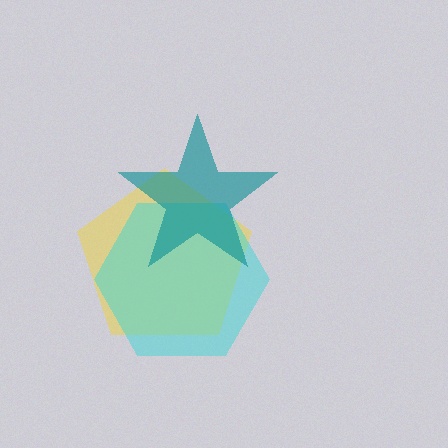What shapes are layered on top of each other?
The layered shapes are: a yellow pentagon, a cyan hexagon, a teal star.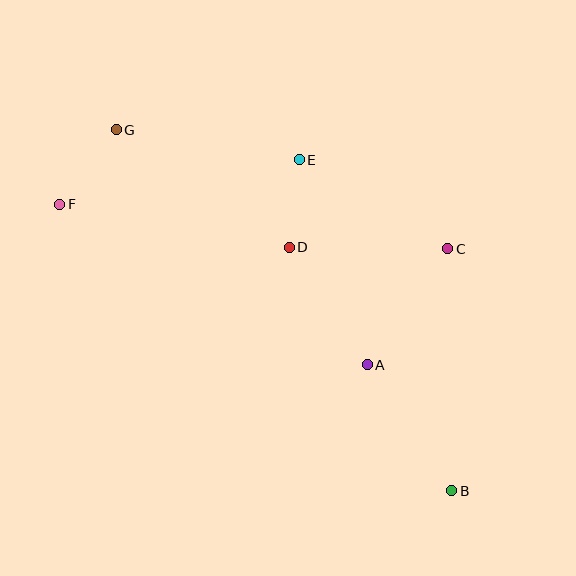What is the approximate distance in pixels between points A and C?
The distance between A and C is approximately 141 pixels.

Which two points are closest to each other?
Points D and E are closest to each other.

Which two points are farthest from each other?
Points B and G are farthest from each other.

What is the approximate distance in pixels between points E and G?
The distance between E and G is approximately 185 pixels.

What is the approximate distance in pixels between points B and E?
The distance between B and E is approximately 365 pixels.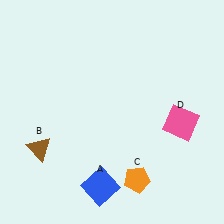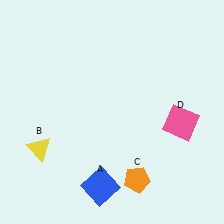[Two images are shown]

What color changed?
The triangle (B) changed from brown in Image 1 to yellow in Image 2.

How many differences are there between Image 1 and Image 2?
There is 1 difference between the two images.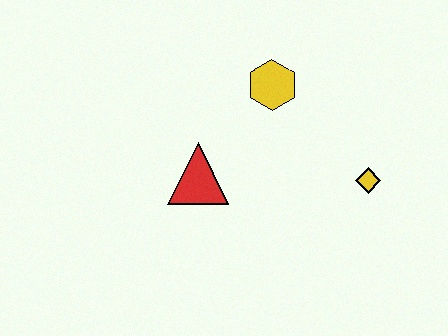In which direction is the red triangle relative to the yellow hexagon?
The red triangle is below the yellow hexagon.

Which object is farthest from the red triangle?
The yellow diamond is farthest from the red triangle.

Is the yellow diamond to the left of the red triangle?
No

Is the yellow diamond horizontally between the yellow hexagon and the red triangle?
No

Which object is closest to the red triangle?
The yellow hexagon is closest to the red triangle.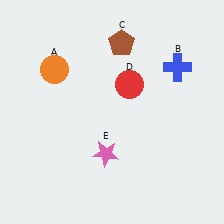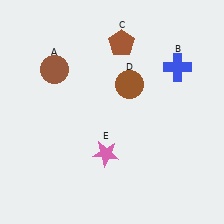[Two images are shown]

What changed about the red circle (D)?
In Image 1, D is red. In Image 2, it changed to brown.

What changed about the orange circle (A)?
In Image 1, A is orange. In Image 2, it changed to brown.